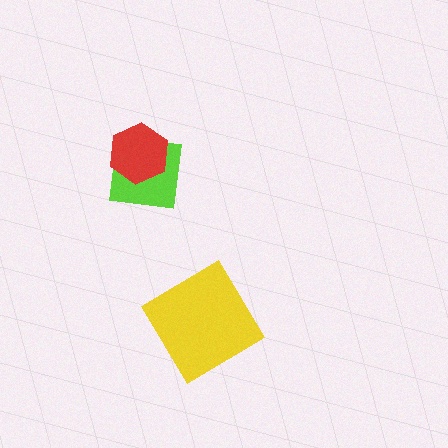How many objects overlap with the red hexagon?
1 object overlaps with the red hexagon.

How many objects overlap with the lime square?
1 object overlaps with the lime square.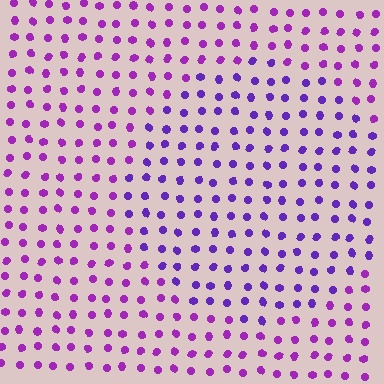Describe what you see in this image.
The image is filled with small purple elements in a uniform arrangement. A circle-shaped region is visible where the elements are tinted to a slightly different hue, forming a subtle color boundary.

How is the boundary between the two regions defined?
The boundary is defined purely by a slight shift in hue (about 26 degrees). Spacing, size, and orientation are identical on both sides.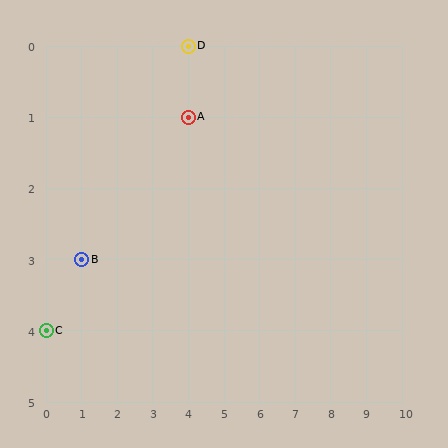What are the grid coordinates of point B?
Point B is at grid coordinates (1, 3).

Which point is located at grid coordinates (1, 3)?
Point B is at (1, 3).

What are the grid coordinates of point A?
Point A is at grid coordinates (4, 1).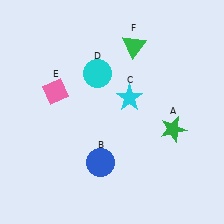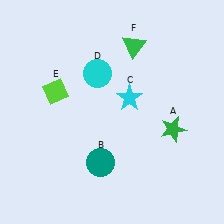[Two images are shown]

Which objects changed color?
B changed from blue to teal. E changed from pink to lime.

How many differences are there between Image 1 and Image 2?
There are 2 differences between the two images.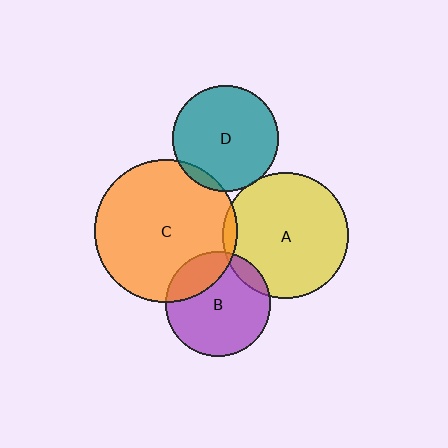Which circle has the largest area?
Circle C (orange).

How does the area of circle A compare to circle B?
Approximately 1.4 times.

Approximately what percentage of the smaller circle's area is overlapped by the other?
Approximately 5%.